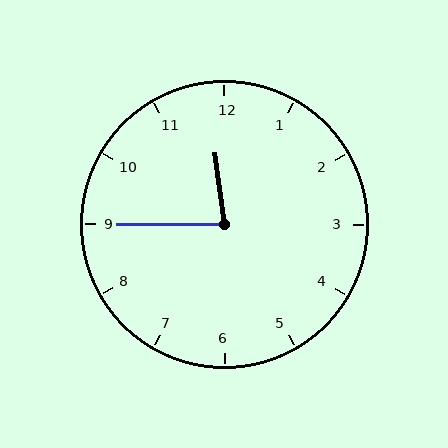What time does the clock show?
11:45.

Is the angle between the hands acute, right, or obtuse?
It is acute.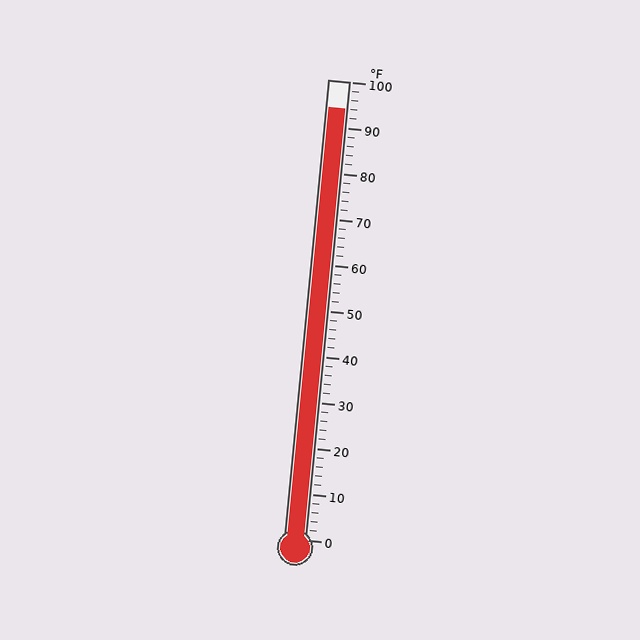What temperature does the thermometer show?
The thermometer shows approximately 94°F.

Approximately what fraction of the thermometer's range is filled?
The thermometer is filled to approximately 95% of its range.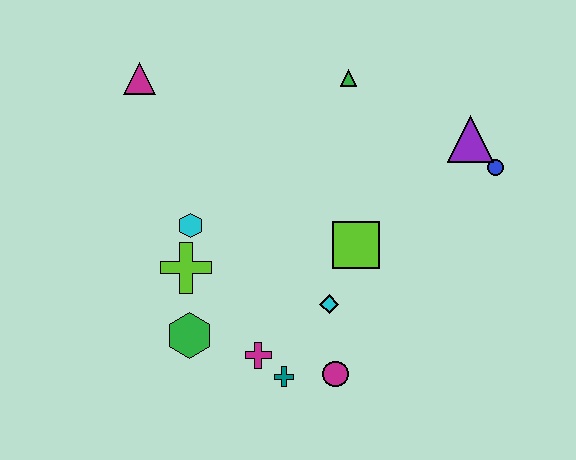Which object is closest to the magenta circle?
The teal cross is closest to the magenta circle.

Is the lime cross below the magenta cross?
No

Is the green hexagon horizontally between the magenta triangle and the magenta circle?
Yes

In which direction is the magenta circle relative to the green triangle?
The magenta circle is below the green triangle.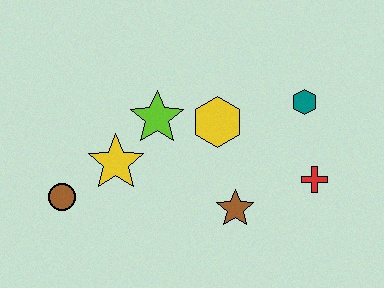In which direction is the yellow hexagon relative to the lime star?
The yellow hexagon is to the right of the lime star.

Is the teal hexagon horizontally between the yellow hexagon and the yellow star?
No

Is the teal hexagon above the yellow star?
Yes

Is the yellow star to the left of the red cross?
Yes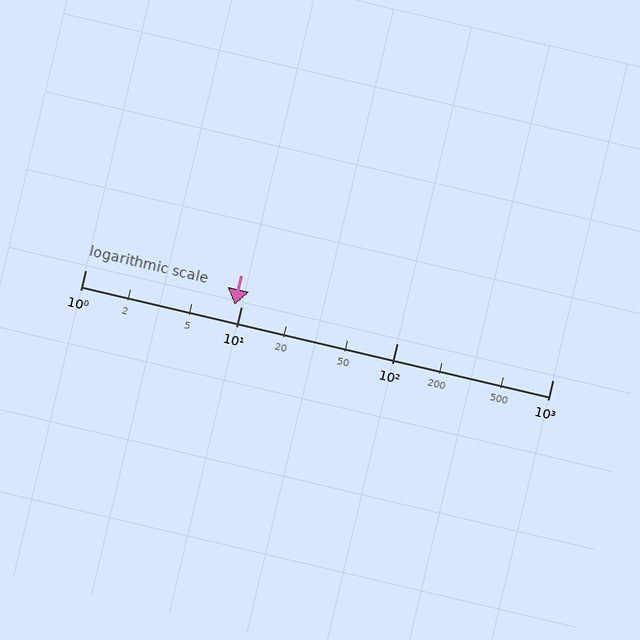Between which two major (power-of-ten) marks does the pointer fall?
The pointer is between 1 and 10.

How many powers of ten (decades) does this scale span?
The scale spans 3 decades, from 1 to 1000.